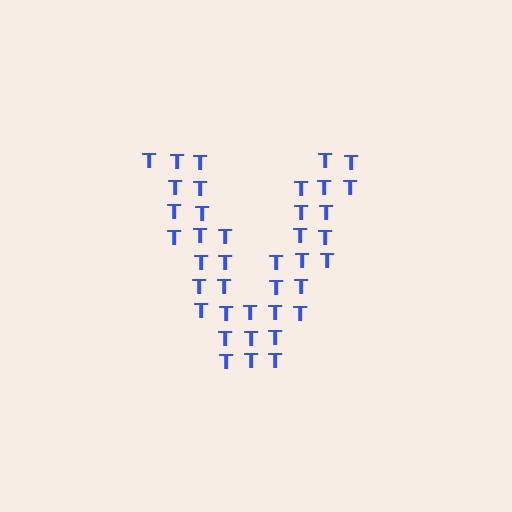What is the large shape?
The large shape is the letter V.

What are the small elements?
The small elements are letter T's.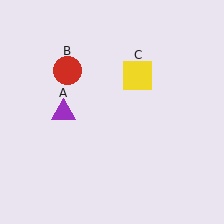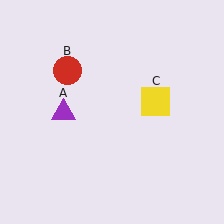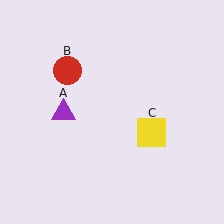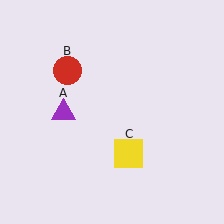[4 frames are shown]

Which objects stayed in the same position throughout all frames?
Purple triangle (object A) and red circle (object B) remained stationary.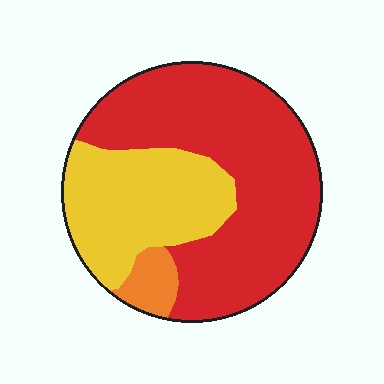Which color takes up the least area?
Orange, at roughly 5%.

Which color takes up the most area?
Red, at roughly 60%.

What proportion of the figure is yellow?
Yellow covers around 30% of the figure.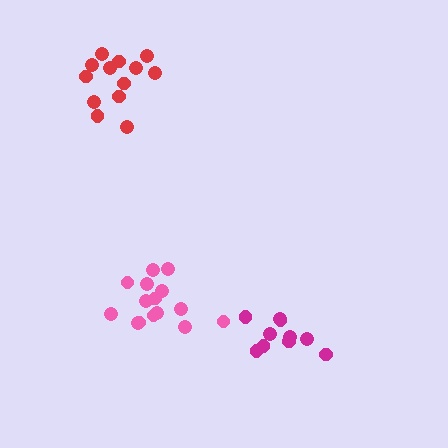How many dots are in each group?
Group 1: 13 dots, Group 2: 15 dots, Group 3: 10 dots (38 total).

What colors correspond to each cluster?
The clusters are colored: red, pink, magenta.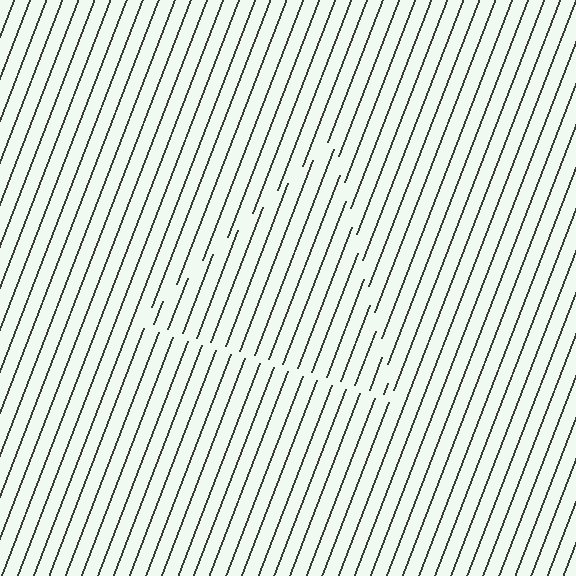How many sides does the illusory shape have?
3 sides — the line-ends trace a triangle.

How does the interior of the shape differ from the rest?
The interior of the shape contains the same grating, shifted by half a period — the contour is defined by the phase discontinuity where line-ends from the inner and outer gratings abut.